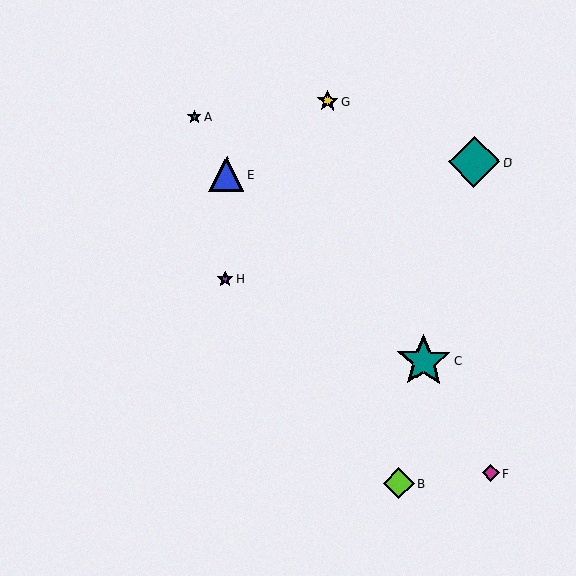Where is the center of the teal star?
The center of the teal star is at (424, 361).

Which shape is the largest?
The teal star (labeled C) is the largest.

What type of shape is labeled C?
Shape C is a teal star.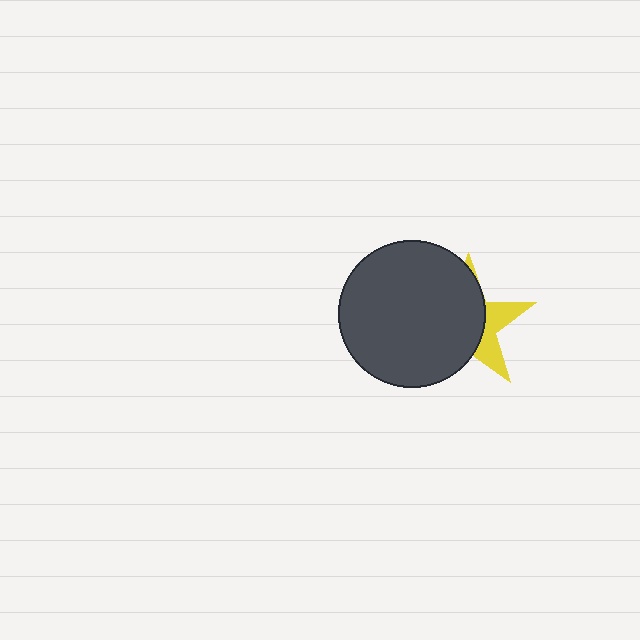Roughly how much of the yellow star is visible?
A small part of it is visible (roughly 32%).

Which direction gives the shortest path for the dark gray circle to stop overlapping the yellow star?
Moving left gives the shortest separation.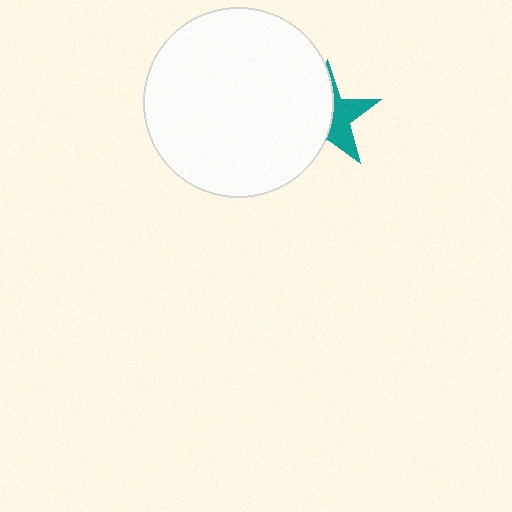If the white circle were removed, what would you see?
You would see the complete teal star.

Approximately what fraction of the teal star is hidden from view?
Roughly 58% of the teal star is hidden behind the white circle.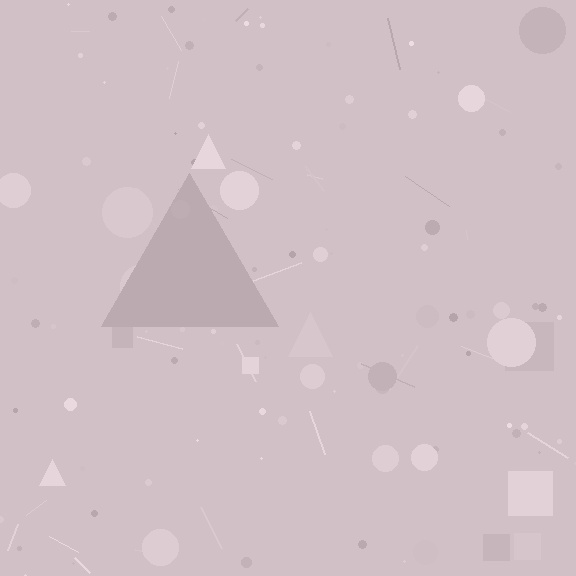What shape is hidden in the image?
A triangle is hidden in the image.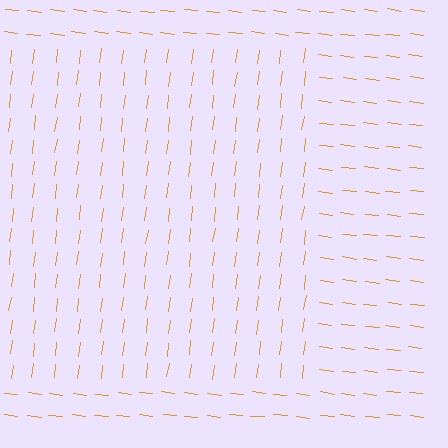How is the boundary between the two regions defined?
The boundary is defined purely by a change in line orientation (approximately 89 degrees difference). All lines are the same color and thickness.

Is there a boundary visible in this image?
Yes, there is a texture boundary formed by a change in line orientation.